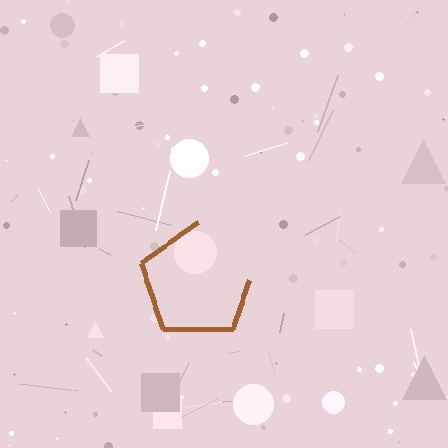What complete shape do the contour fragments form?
The contour fragments form a pentagon.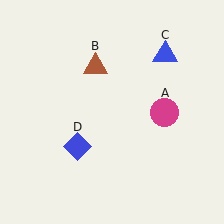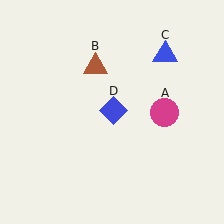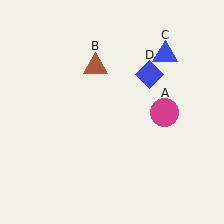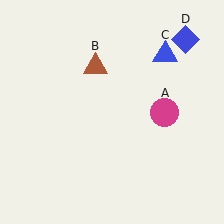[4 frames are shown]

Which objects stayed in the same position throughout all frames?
Magenta circle (object A) and brown triangle (object B) and blue triangle (object C) remained stationary.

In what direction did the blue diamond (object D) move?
The blue diamond (object D) moved up and to the right.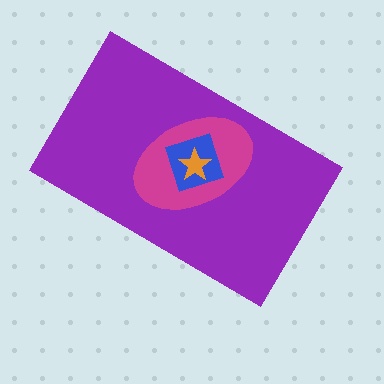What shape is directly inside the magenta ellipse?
The blue square.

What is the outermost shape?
The purple rectangle.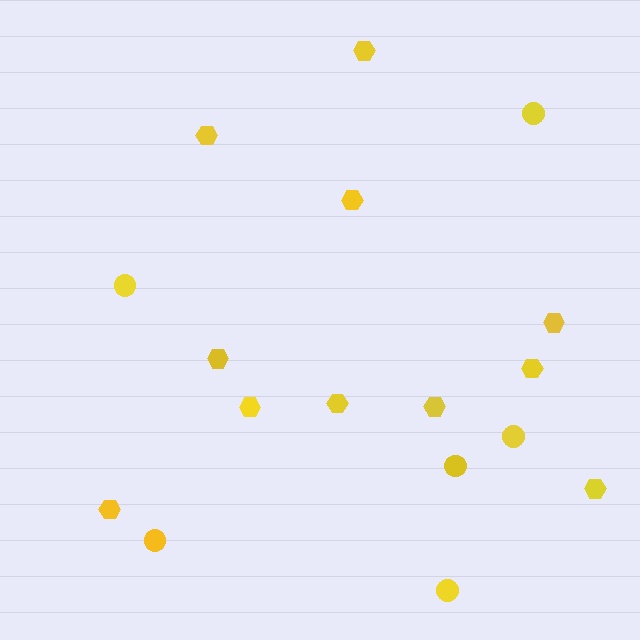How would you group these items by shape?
There are 2 groups: one group of hexagons (11) and one group of circles (6).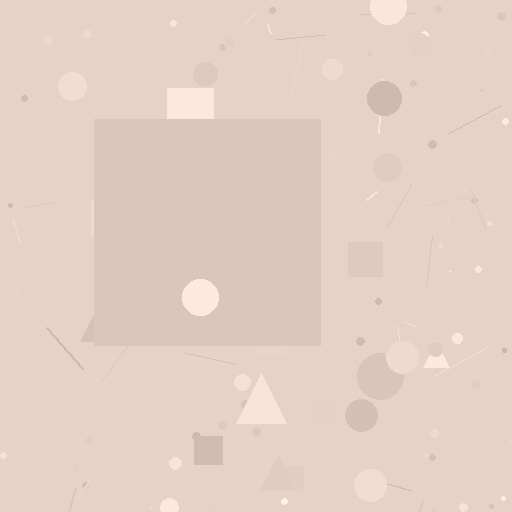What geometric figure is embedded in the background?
A square is embedded in the background.